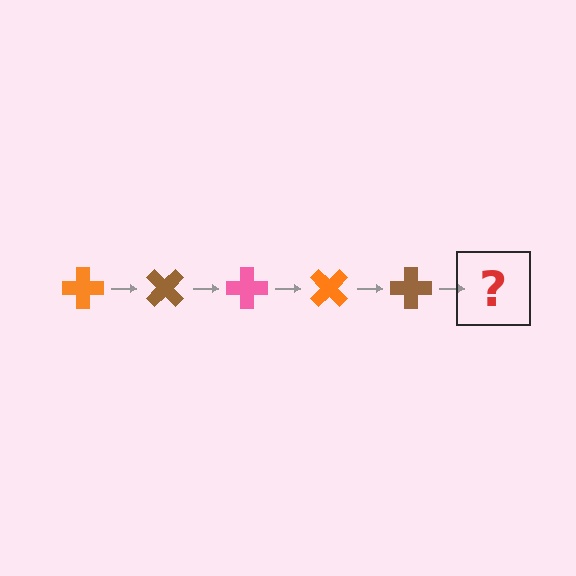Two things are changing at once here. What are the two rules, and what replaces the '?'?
The two rules are that it rotates 45 degrees each step and the color cycles through orange, brown, and pink. The '?' should be a pink cross, rotated 225 degrees from the start.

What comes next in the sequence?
The next element should be a pink cross, rotated 225 degrees from the start.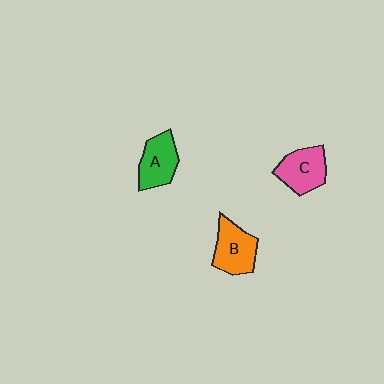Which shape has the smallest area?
Shape A (green).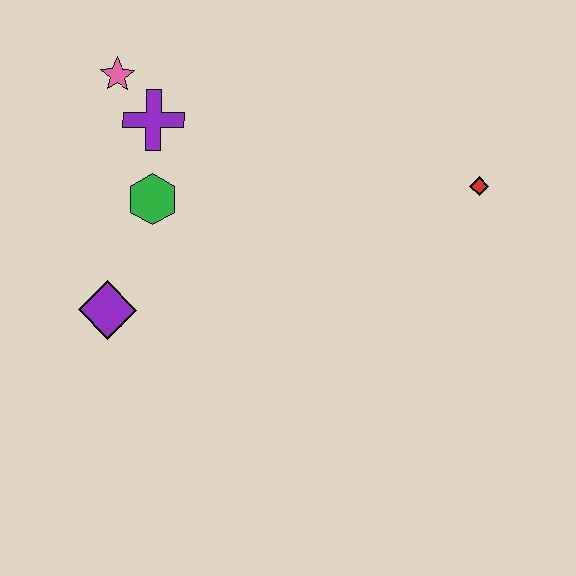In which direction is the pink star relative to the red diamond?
The pink star is to the left of the red diamond.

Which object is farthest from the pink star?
The red diamond is farthest from the pink star.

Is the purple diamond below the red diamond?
Yes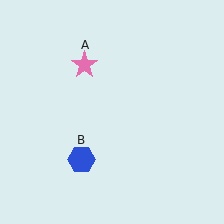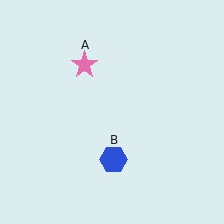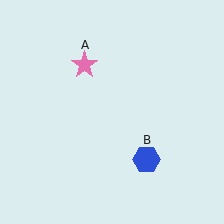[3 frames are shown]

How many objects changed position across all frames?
1 object changed position: blue hexagon (object B).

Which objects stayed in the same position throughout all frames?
Pink star (object A) remained stationary.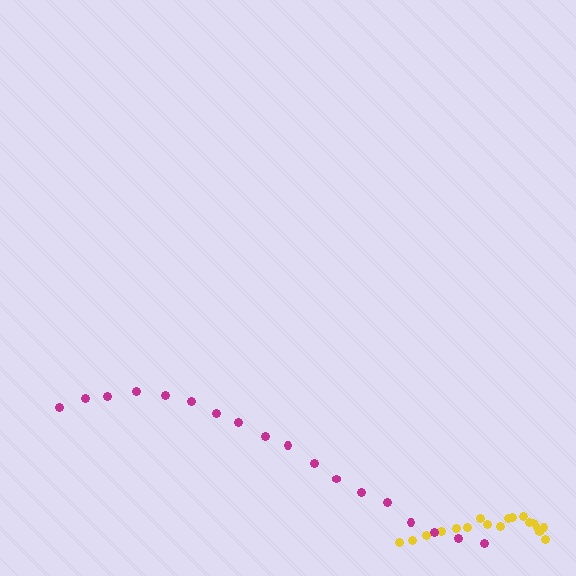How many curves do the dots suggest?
There are 2 distinct paths.